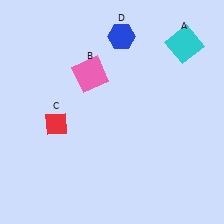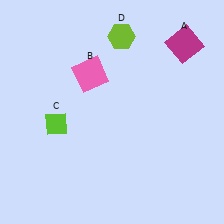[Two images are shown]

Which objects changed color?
A changed from cyan to magenta. C changed from red to lime. D changed from blue to lime.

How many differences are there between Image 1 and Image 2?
There are 3 differences between the two images.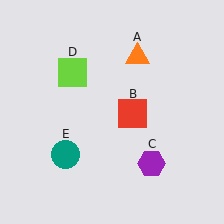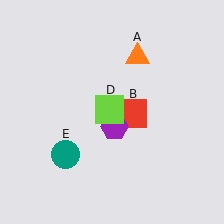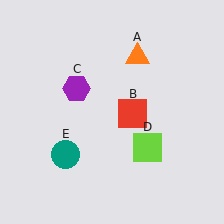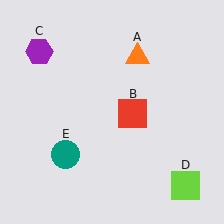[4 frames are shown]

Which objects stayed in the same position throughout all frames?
Orange triangle (object A) and red square (object B) and teal circle (object E) remained stationary.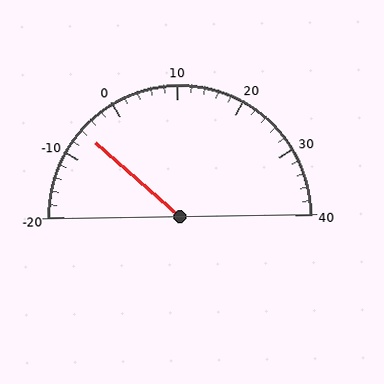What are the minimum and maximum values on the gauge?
The gauge ranges from -20 to 40.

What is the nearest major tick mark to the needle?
The nearest major tick mark is -10.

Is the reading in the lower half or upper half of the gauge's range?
The reading is in the lower half of the range (-20 to 40).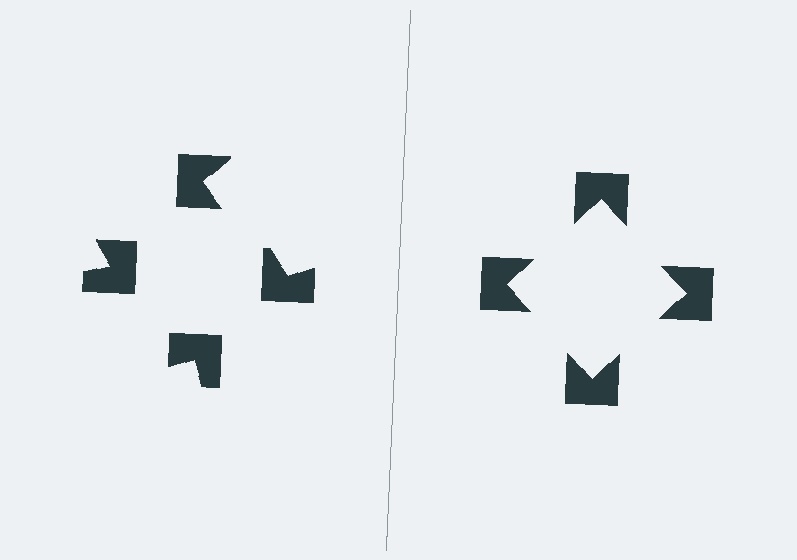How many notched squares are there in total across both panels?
8 — 4 on each side.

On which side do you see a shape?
An illusory square appears on the right side. On the left side the wedge cuts are rotated, so no coherent shape forms.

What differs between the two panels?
The notched squares are positioned identically on both sides; only the wedge orientations differ. On the right they align to a square; on the left they are misaligned.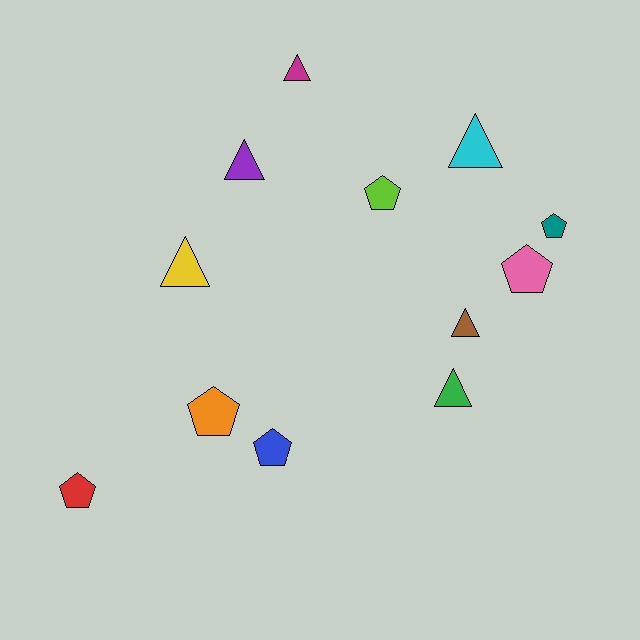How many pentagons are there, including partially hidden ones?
There are 6 pentagons.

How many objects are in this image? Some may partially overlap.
There are 12 objects.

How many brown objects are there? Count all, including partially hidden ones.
There is 1 brown object.